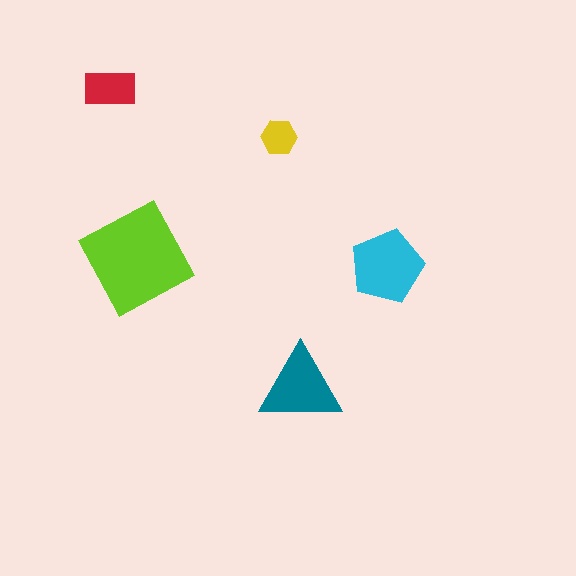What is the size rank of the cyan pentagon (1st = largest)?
2nd.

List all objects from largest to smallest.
The lime diamond, the cyan pentagon, the teal triangle, the red rectangle, the yellow hexagon.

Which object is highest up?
The red rectangle is topmost.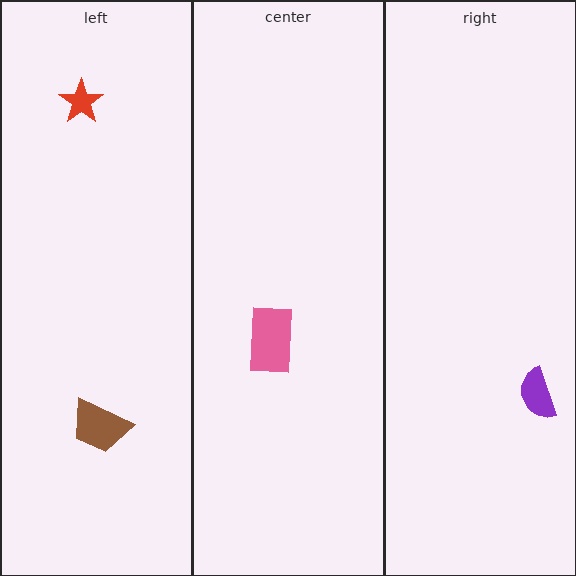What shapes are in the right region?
The purple semicircle.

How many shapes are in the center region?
1.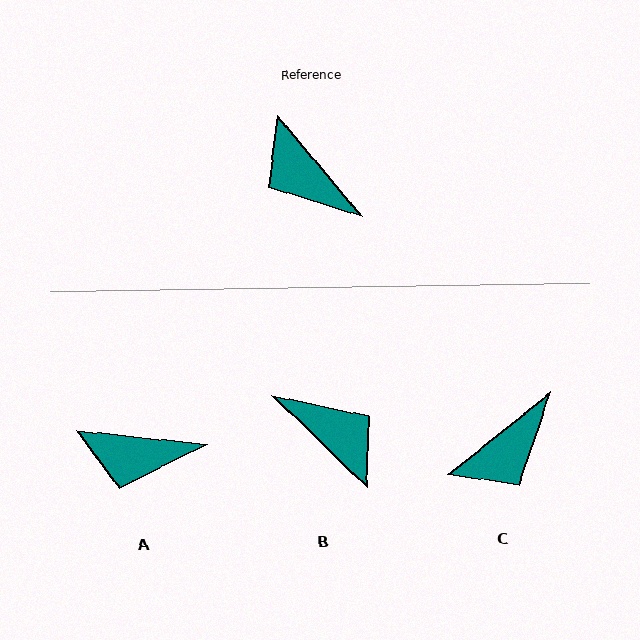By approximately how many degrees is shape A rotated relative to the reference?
Approximately 44 degrees counter-clockwise.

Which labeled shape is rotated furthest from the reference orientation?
B, about 175 degrees away.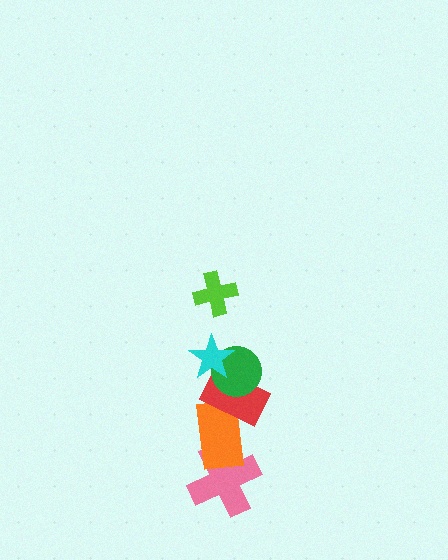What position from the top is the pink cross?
The pink cross is 6th from the top.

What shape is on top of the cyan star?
The lime cross is on top of the cyan star.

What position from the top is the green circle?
The green circle is 3rd from the top.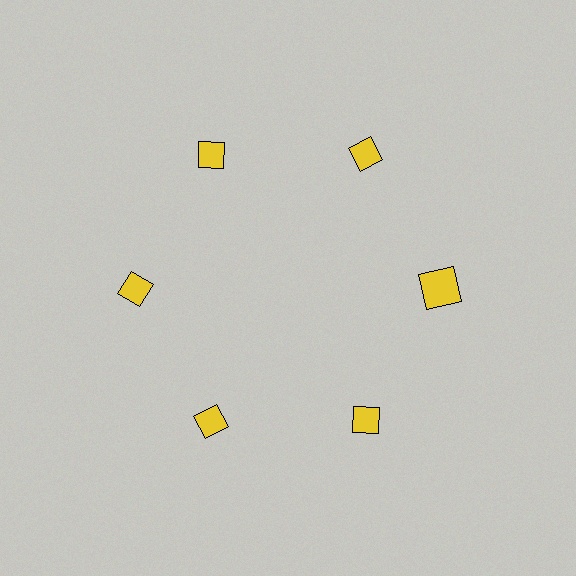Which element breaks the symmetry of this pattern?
The yellow square at roughly the 3 o'clock position breaks the symmetry. All other shapes are yellow diamonds.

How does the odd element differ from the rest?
It has a different shape: square instead of diamond.